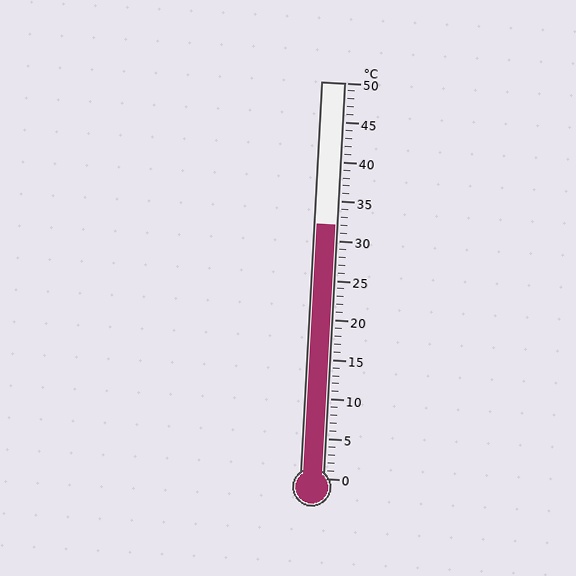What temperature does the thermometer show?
The thermometer shows approximately 32°C.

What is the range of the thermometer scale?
The thermometer scale ranges from 0°C to 50°C.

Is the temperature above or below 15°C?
The temperature is above 15°C.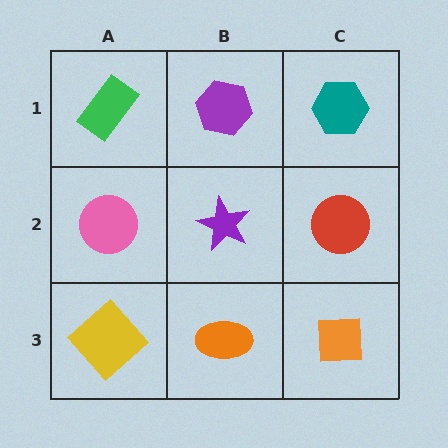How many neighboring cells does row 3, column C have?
2.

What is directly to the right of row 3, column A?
An orange ellipse.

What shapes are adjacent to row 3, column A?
A pink circle (row 2, column A), an orange ellipse (row 3, column B).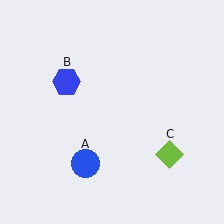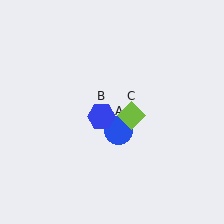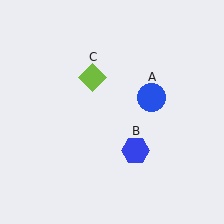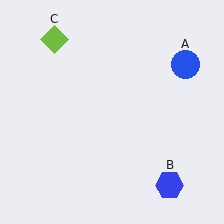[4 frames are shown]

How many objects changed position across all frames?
3 objects changed position: blue circle (object A), blue hexagon (object B), lime diamond (object C).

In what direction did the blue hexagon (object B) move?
The blue hexagon (object B) moved down and to the right.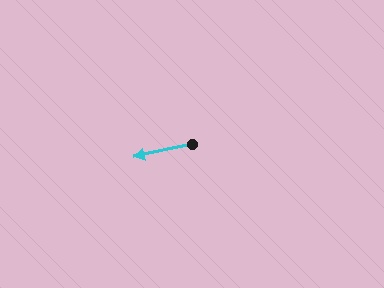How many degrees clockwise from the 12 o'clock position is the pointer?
Approximately 258 degrees.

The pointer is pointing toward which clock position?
Roughly 9 o'clock.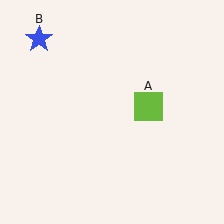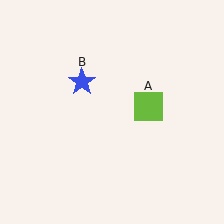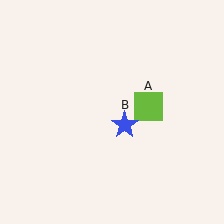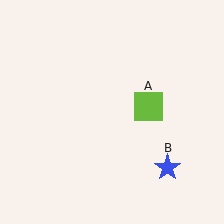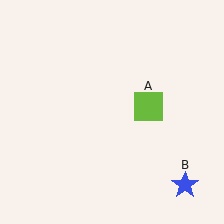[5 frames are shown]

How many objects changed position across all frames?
1 object changed position: blue star (object B).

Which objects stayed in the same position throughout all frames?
Lime square (object A) remained stationary.